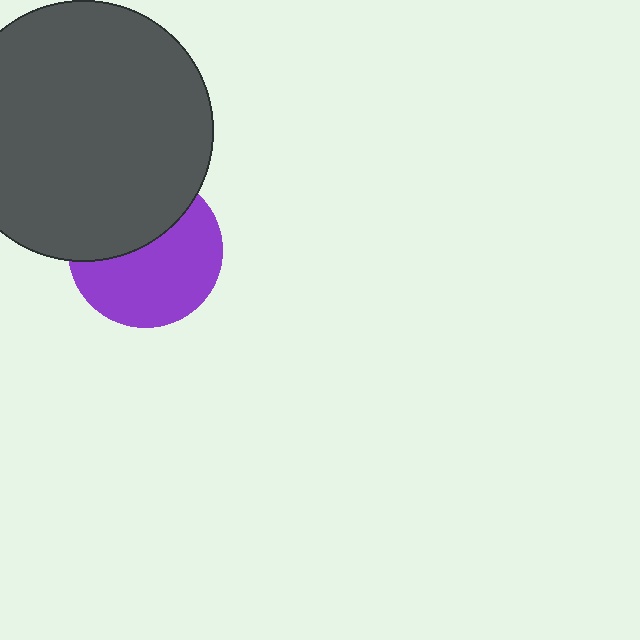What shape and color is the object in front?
The object in front is a dark gray circle.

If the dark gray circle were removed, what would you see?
You would see the complete purple circle.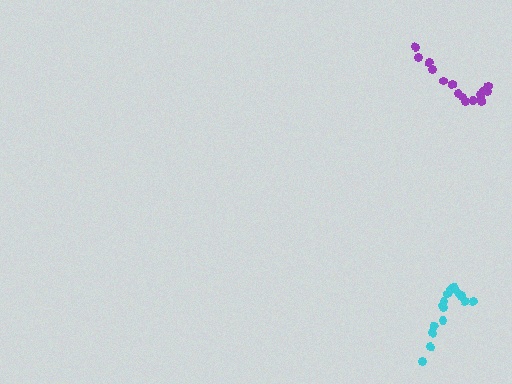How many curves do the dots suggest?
There are 2 distinct paths.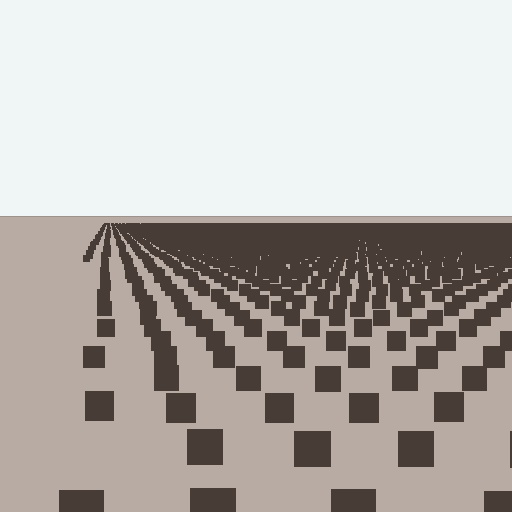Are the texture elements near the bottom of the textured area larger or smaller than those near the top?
Larger. Near the bottom, elements are closer to the viewer and appear at a bigger on-screen size.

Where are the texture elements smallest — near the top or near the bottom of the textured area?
Near the top.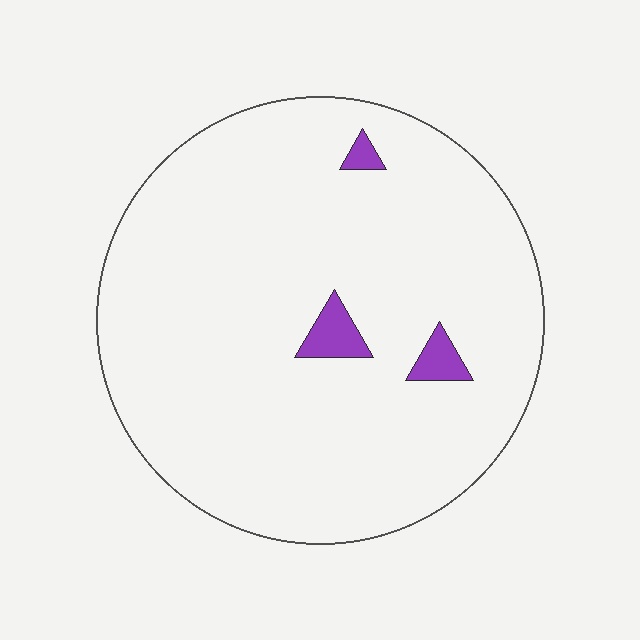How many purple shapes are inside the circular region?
3.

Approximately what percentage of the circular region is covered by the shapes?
Approximately 5%.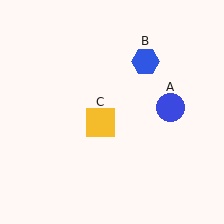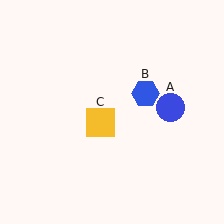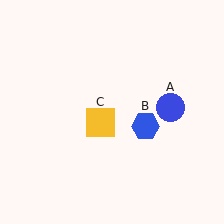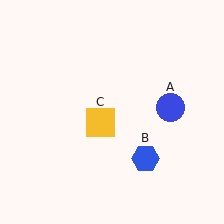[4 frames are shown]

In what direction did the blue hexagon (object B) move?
The blue hexagon (object B) moved down.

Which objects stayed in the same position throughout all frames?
Blue circle (object A) and yellow square (object C) remained stationary.